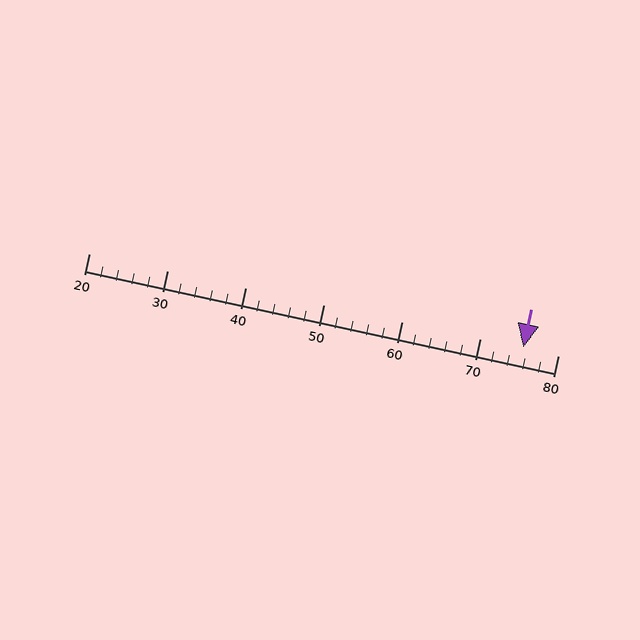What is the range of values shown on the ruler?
The ruler shows values from 20 to 80.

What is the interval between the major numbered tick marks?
The major tick marks are spaced 10 units apart.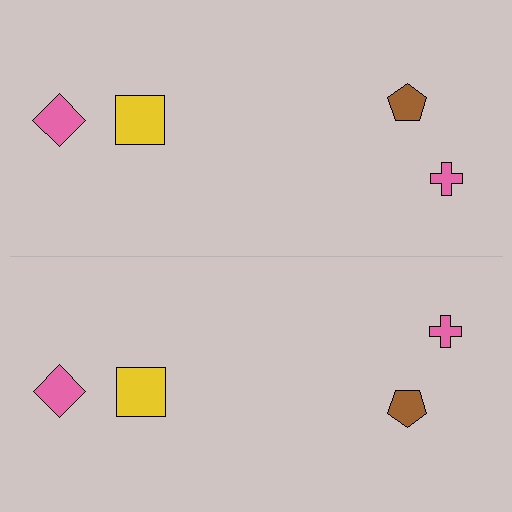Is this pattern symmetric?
Yes, this pattern has bilateral (reflection) symmetry.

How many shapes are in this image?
There are 8 shapes in this image.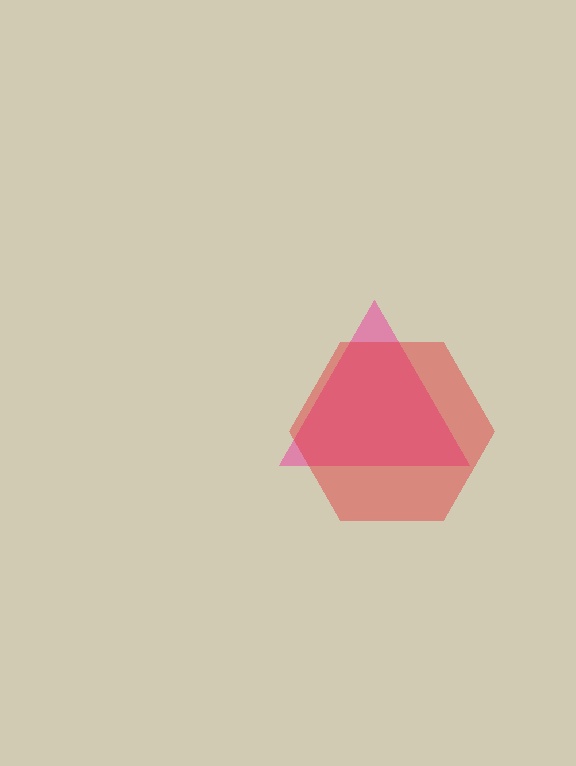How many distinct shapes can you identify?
There are 2 distinct shapes: a pink triangle, a red hexagon.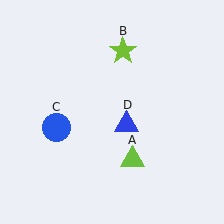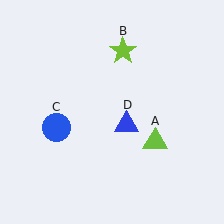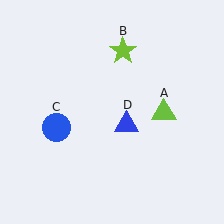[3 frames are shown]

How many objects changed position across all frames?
1 object changed position: lime triangle (object A).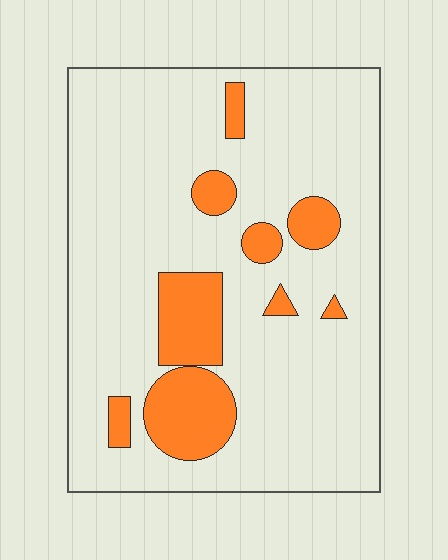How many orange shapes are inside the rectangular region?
9.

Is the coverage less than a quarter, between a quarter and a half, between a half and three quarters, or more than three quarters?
Less than a quarter.